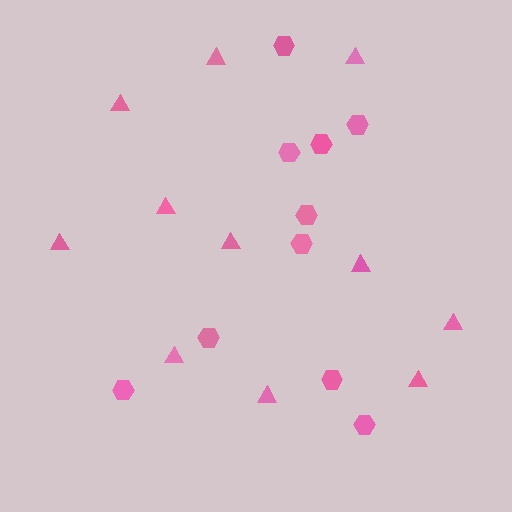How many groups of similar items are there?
There are 2 groups: one group of triangles (11) and one group of hexagons (10).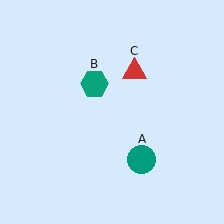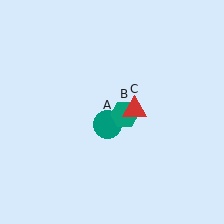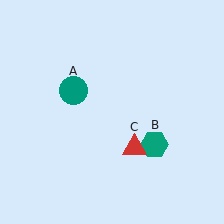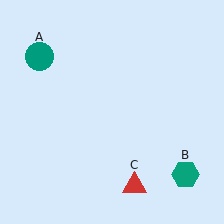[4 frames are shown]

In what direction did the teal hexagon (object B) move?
The teal hexagon (object B) moved down and to the right.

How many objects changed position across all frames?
3 objects changed position: teal circle (object A), teal hexagon (object B), red triangle (object C).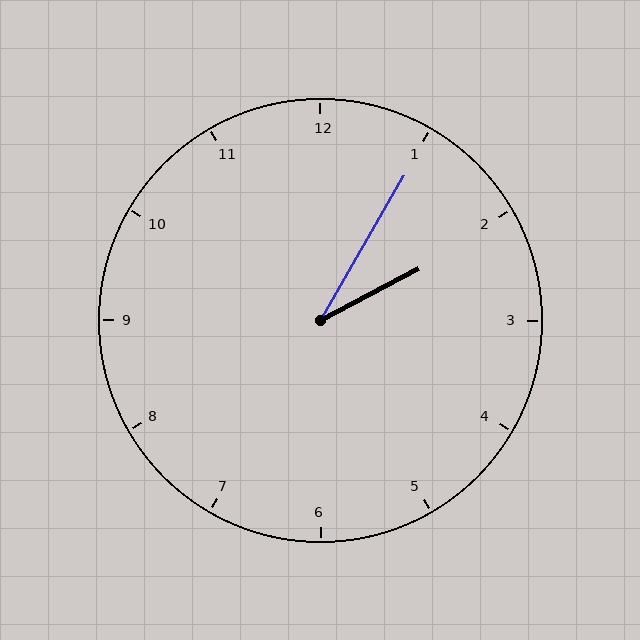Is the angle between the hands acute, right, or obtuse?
It is acute.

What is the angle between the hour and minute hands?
Approximately 32 degrees.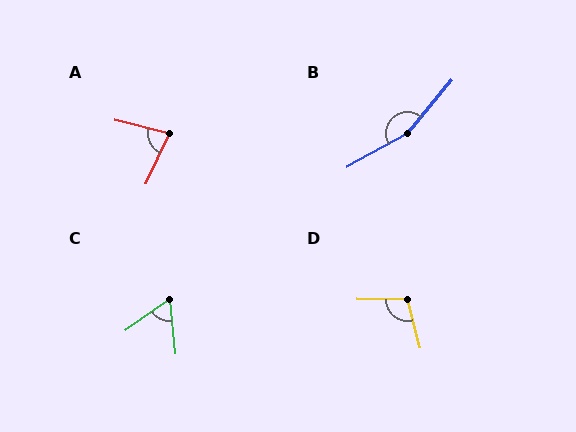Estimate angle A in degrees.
Approximately 78 degrees.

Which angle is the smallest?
C, at approximately 60 degrees.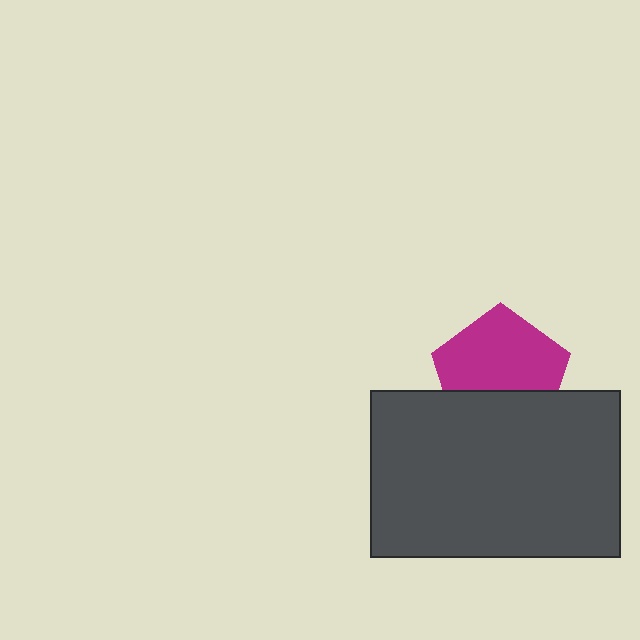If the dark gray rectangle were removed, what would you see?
You would see the complete magenta pentagon.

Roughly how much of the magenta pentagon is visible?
About half of it is visible (roughly 64%).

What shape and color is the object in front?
The object in front is a dark gray rectangle.